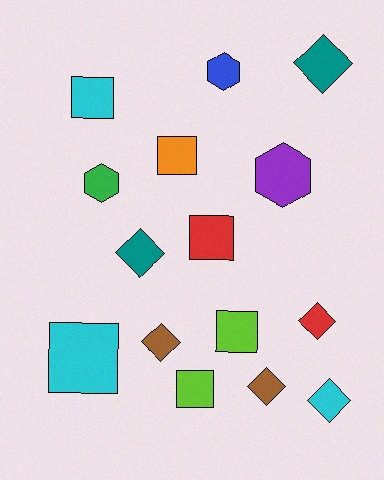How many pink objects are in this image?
There are no pink objects.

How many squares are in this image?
There are 6 squares.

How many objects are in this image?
There are 15 objects.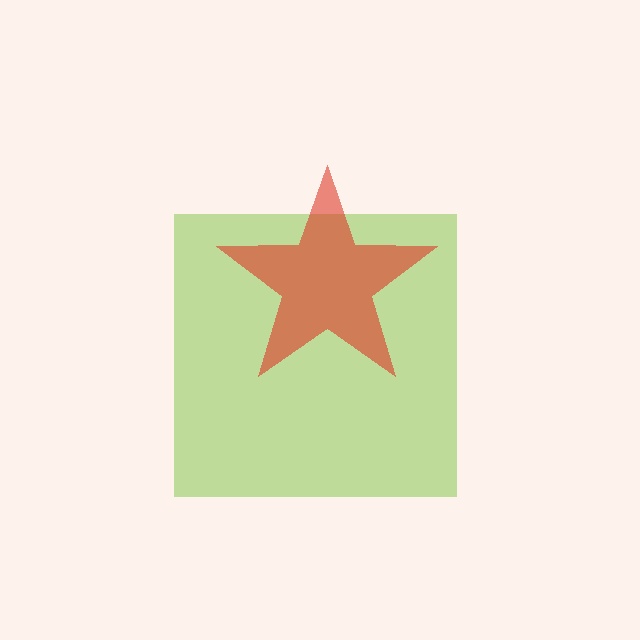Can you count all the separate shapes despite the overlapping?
Yes, there are 2 separate shapes.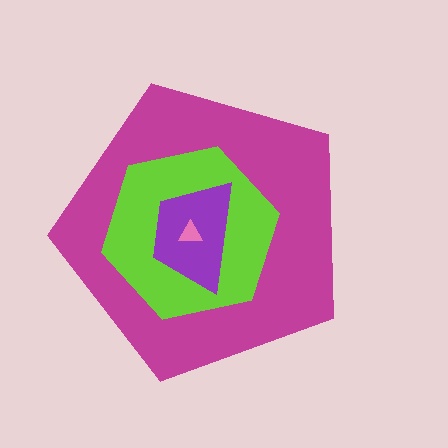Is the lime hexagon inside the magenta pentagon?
Yes.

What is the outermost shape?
The magenta pentagon.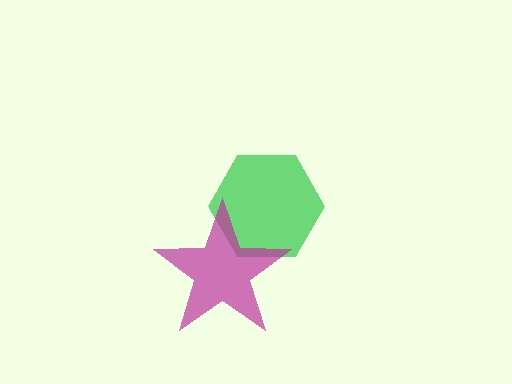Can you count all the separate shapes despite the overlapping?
Yes, there are 2 separate shapes.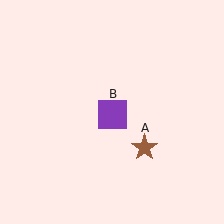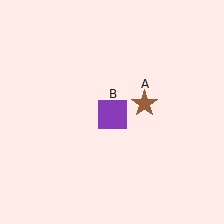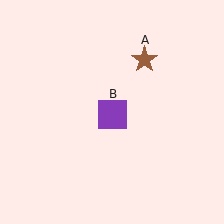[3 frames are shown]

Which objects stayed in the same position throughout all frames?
Purple square (object B) remained stationary.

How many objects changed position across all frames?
1 object changed position: brown star (object A).